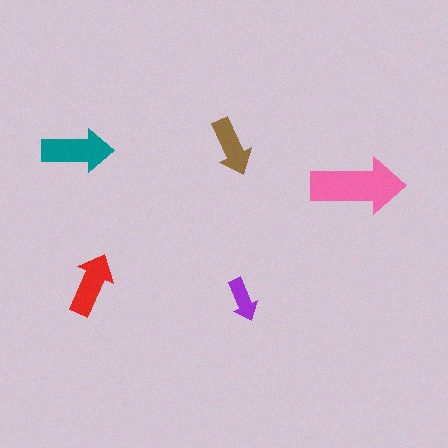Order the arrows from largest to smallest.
the pink one, the teal one, the red one, the brown one, the purple one.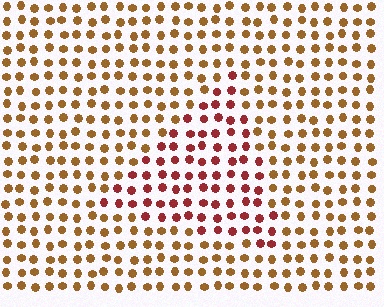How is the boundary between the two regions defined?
The boundary is defined purely by a slight shift in hue (about 37 degrees). Spacing, size, and orientation are identical on both sides.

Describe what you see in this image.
The image is filled with small brown elements in a uniform arrangement. A triangle-shaped region is visible where the elements are tinted to a slightly different hue, forming a subtle color boundary.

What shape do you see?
I see a triangle.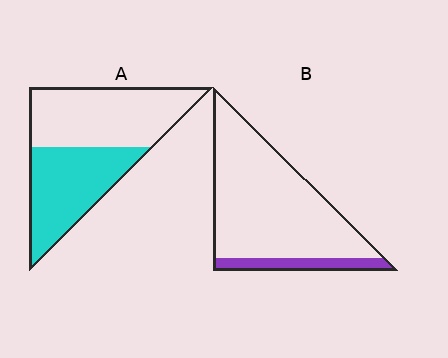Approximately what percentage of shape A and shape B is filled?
A is approximately 45% and B is approximately 15%.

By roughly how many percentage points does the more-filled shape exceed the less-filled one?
By roughly 30 percentage points (A over B).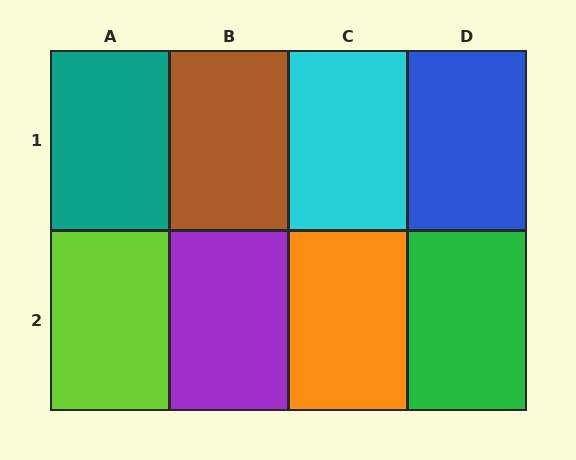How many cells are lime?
1 cell is lime.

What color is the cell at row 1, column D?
Blue.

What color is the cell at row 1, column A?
Teal.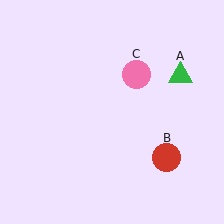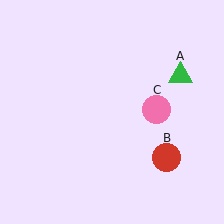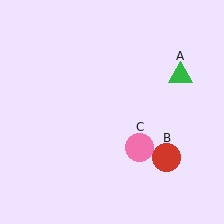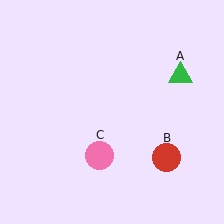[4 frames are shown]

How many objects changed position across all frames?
1 object changed position: pink circle (object C).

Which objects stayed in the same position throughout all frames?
Green triangle (object A) and red circle (object B) remained stationary.